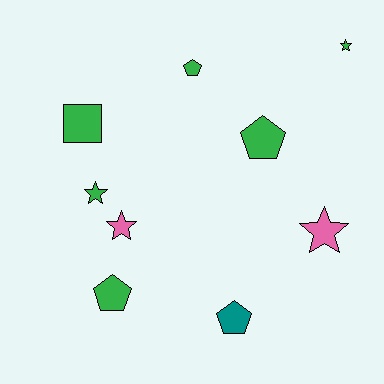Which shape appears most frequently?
Star, with 4 objects.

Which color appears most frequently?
Green, with 6 objects.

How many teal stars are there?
There are no teal stars.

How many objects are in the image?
There are 9 objects.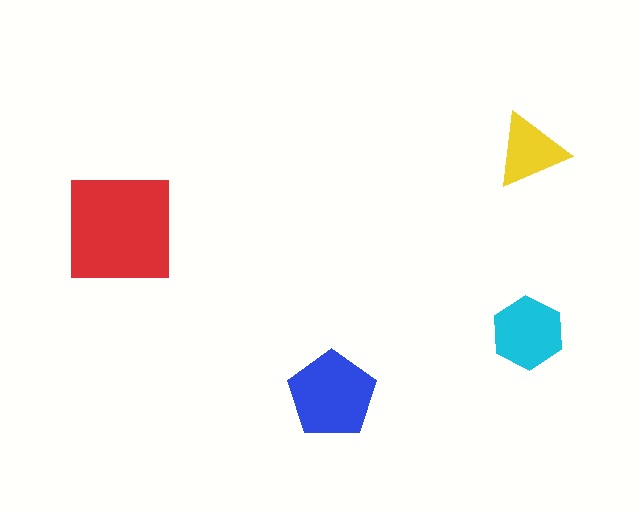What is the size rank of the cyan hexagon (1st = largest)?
3rd.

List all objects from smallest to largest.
The yellow triangle, the cyan hexagon, the blue pentagon, the red square.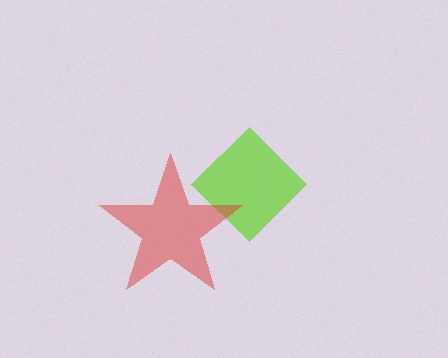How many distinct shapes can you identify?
There are 2 distinct shapes: a lime diamond, a red star.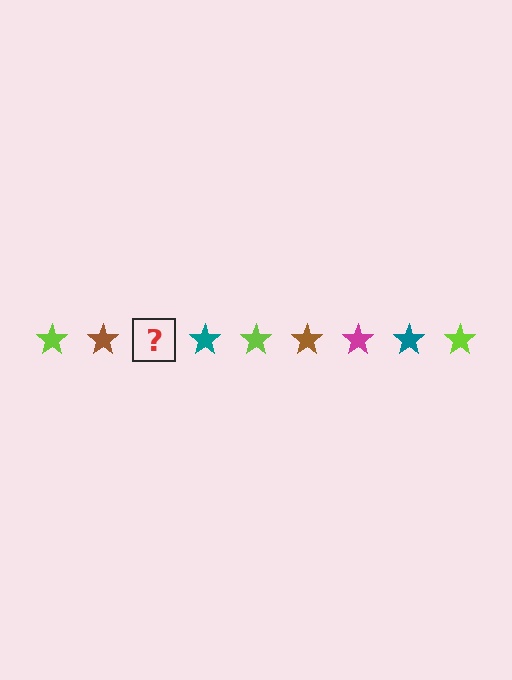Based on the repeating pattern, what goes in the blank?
The blank should be a magenta star.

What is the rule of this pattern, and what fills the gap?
The rule is that the pattern cycles through lime, brown, magenta, teal stars. The gap should be filled with a magenta star.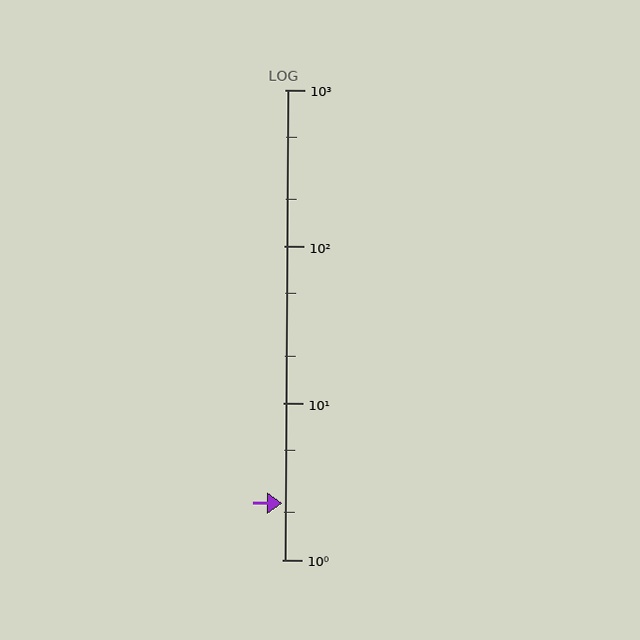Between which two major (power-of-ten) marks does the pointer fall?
The pointer is between 1 and 10.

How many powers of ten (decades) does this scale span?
The scale spans 3 decades, from 1 to 1000.